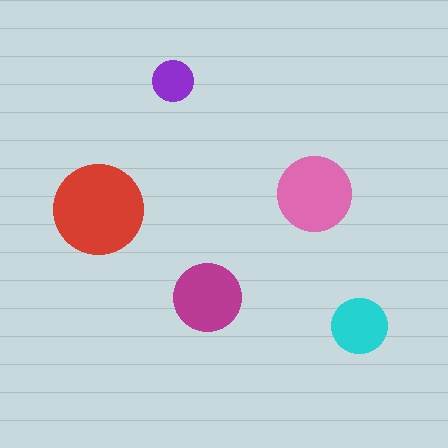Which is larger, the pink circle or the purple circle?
The pink one.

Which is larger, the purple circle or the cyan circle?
The cyan one.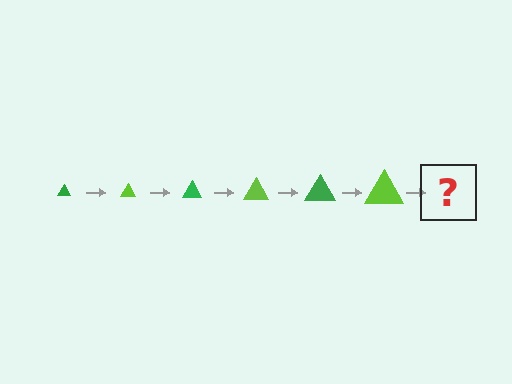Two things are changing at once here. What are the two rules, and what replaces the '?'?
The two rules are that the triangle grows larger each step and the color cycles through green and lime. The '?' should be a green triangle, larger than the previous one.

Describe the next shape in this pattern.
It should be a green triangle, larger than the previous one.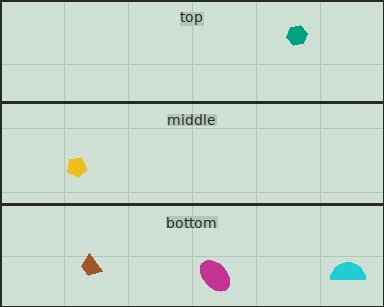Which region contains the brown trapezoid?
The bottom region.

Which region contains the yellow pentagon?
The middle region.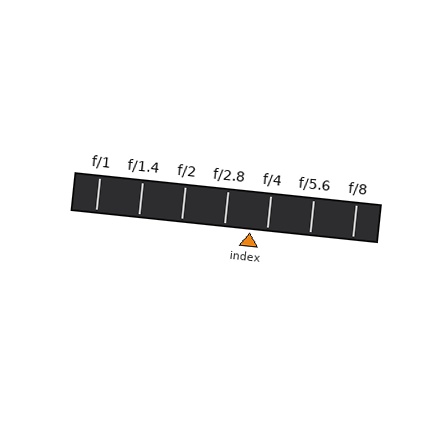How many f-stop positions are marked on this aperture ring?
There are 7 f-stop positions marked.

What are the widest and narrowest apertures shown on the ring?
The widest aperture shown is f/1 and the narrowest is f/8.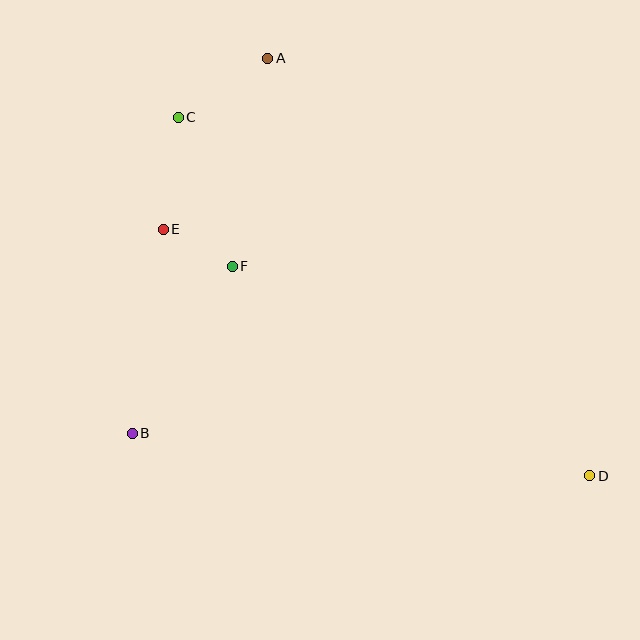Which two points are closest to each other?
Points E and F are closest to each other.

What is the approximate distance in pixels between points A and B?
The distance between A and B is approximately 399 pixels.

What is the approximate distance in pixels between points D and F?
The distance between D and F is approximately 414 pixels.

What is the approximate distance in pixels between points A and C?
The distance between A and C is approximately 107 pixels.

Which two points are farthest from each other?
Points C and D are farthest from each other.